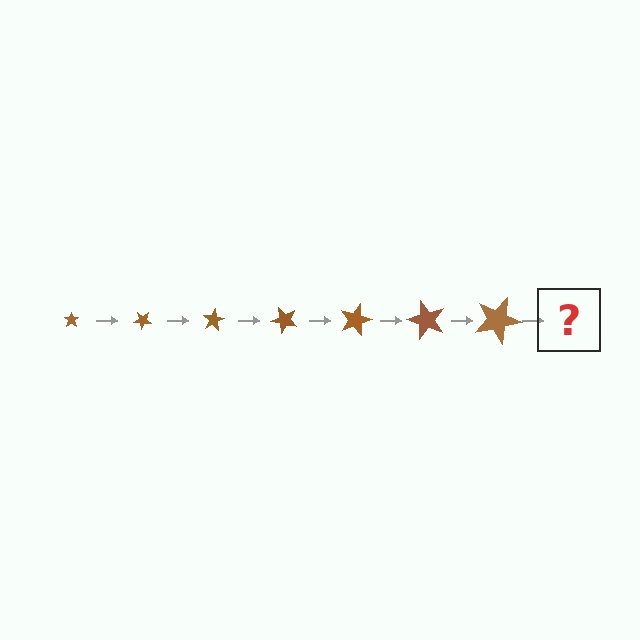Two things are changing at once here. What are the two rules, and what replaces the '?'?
The two rules are that the star grows larger each step and it rotates 40 degrees each step. The '?' should be a star, larger than the previous one and rotated 280 degrees from the start.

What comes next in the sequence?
The next element should be a star, larger than the previous one and rotated 280 degrees from the start.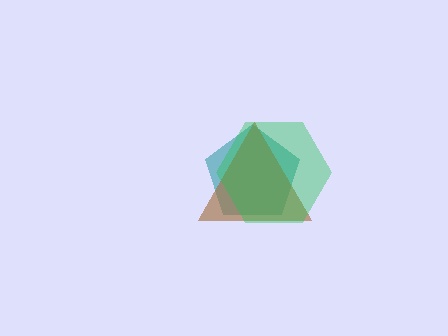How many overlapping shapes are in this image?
There are 3 overlapping shapes in the image.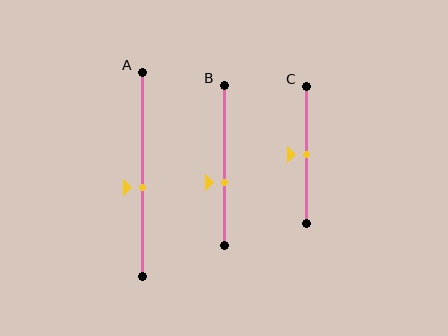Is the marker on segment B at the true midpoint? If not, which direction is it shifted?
No, the marker on segment B is shifted downward by about 11% of the segment length.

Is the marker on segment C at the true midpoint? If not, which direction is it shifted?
Yes, the marker on segment C is at the true midpoint.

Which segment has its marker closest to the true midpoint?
Segment C has its marker closest to the true midpoint.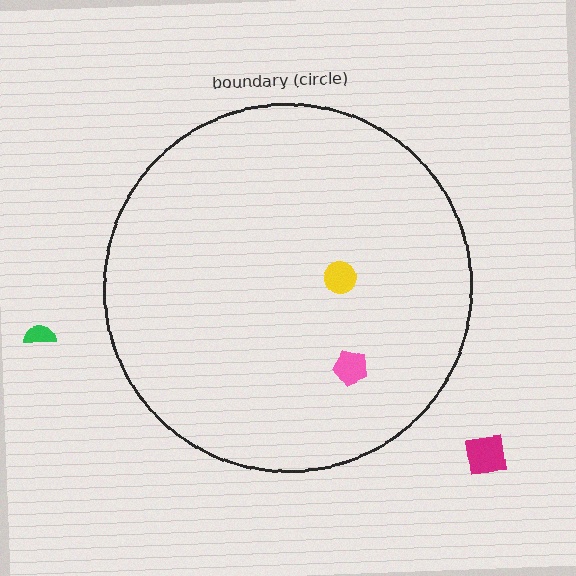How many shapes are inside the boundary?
2 inside, 2 outside.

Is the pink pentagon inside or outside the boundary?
Inside.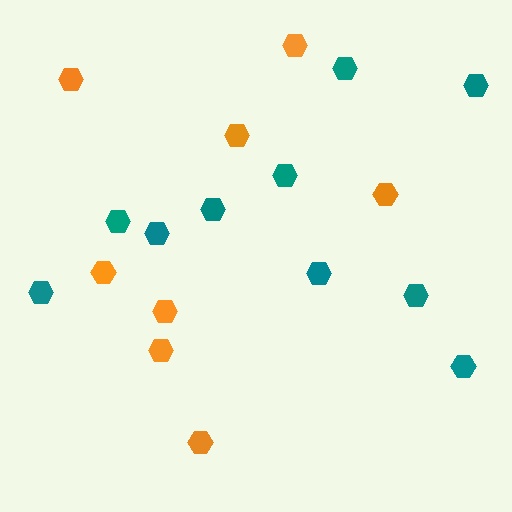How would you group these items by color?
There are 2 groups: one group of orange hexagons (8) and one group of teal hexagons (10).